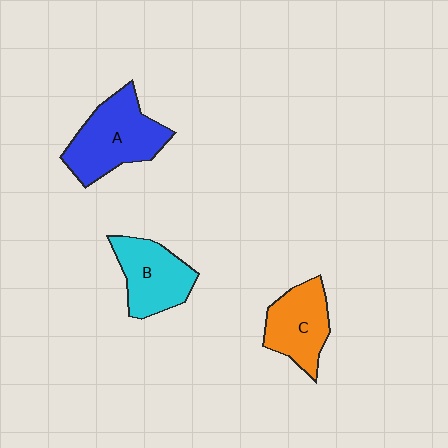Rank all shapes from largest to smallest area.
From largest to smallest: A (blue), B (cyan), C (orange).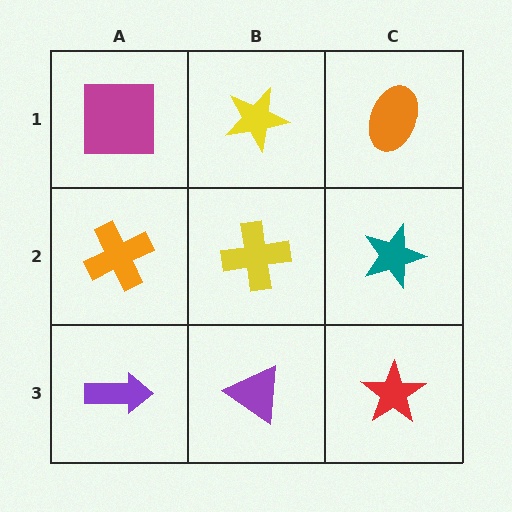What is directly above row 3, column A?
An orange cross.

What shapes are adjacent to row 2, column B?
A yellow star (row 1, column B), a purple triangle (row 3, column B), an orange cross (row 2, column A), a teal star (row 2, column C).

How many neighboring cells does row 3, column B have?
3.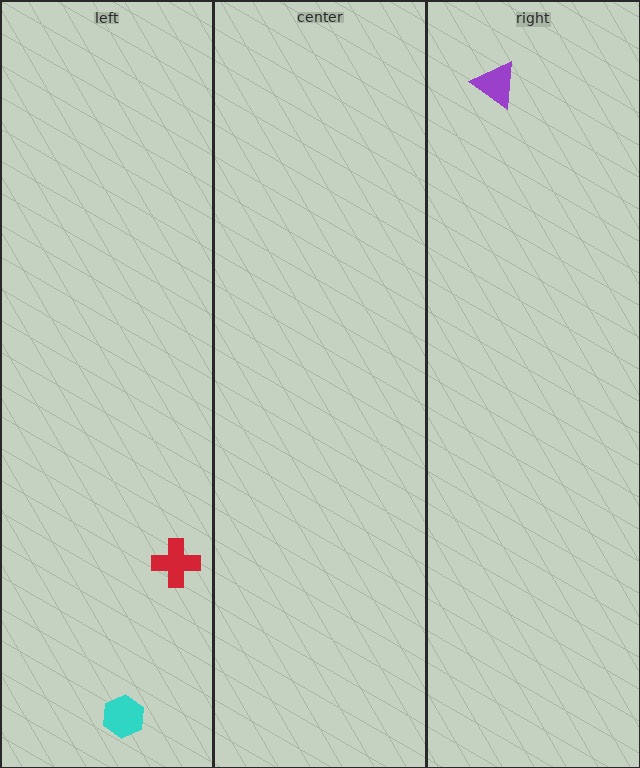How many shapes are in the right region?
1.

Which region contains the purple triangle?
The right region.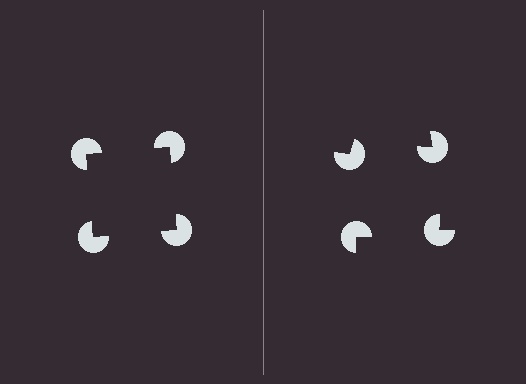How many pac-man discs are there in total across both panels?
8 — 4 on each side.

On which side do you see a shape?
An illusory square appears on the left side. On the right side the wedge cuts are rotated, so no coherent shape forms.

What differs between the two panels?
The pac-man discs are positioned identically on both sides; only the wedge orientations differ. On the left they align to a square; on the right they are misaligned.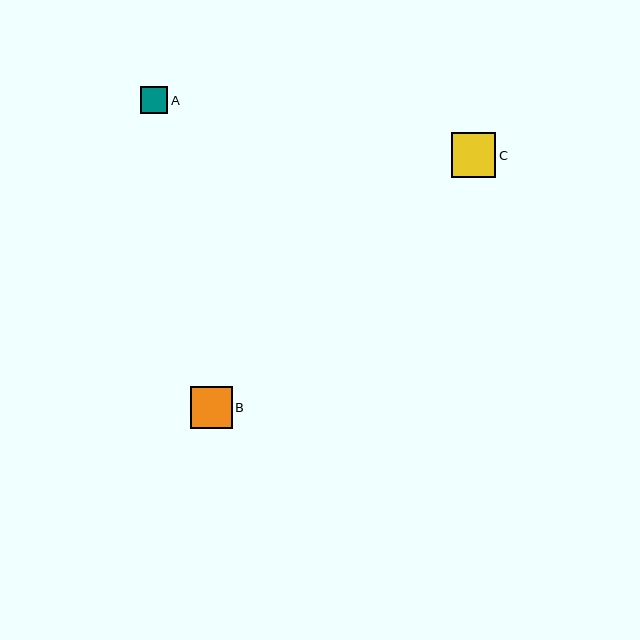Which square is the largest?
Square C is the largest with a size of approximately 44 pixels.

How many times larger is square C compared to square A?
Square C is approximately 1.6 times the size of square A.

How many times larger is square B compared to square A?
Square B is approximately 1.5 times the size of square A.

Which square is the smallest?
Square A is the smallest with a size of approximately 27 pixels.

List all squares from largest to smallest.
From largest to smallest: C, B, A.